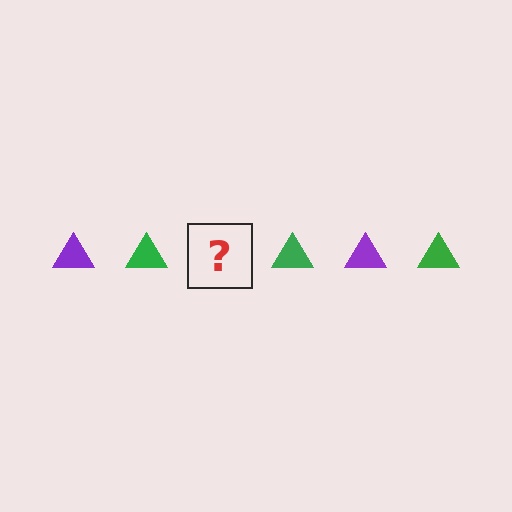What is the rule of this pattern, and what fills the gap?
The rule is that the pattern cycles through purple, green triangles. The gap should be filled with a purple triangle.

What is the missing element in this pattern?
The missing element is a purple triangle.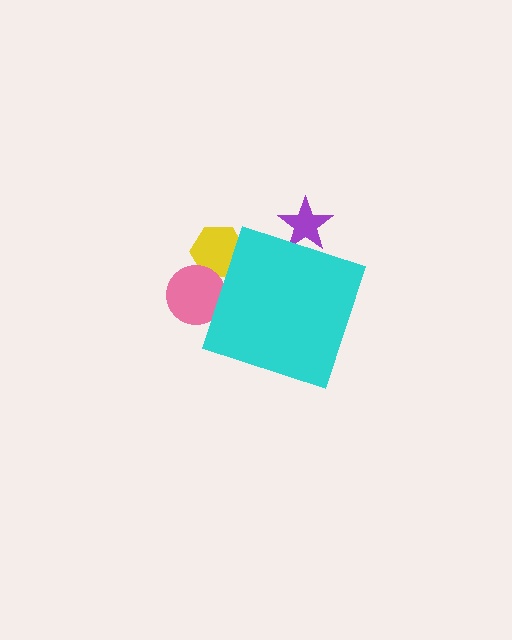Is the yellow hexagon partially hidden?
Yes, the yellow hexagon is partially hidden behind the cyan diamond.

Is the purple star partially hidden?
Yes, the purple star is partially hidden behind the cyan diamond.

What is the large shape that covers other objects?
A cyan diamond.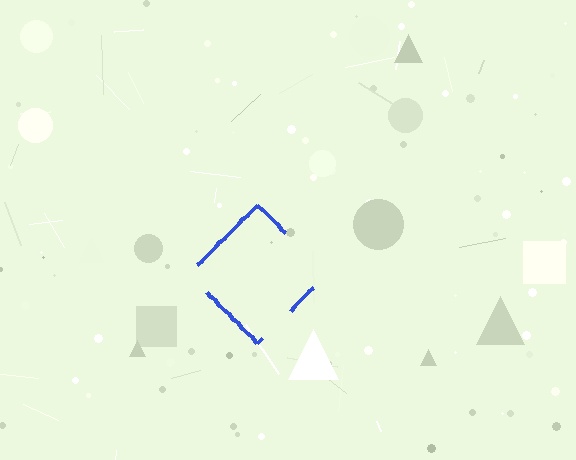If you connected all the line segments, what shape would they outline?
They would outline a diamond.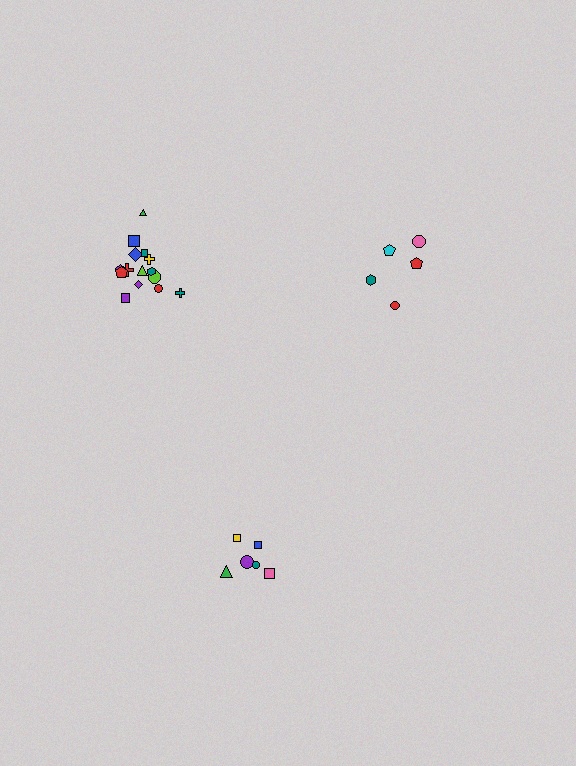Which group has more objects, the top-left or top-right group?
The top-left group.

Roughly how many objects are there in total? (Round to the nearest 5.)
Roughly 25 objects in total.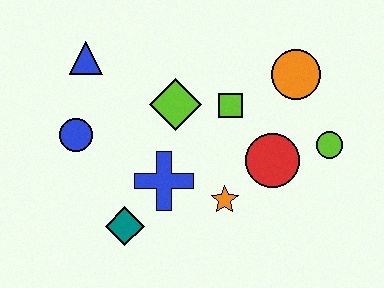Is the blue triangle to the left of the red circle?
Yes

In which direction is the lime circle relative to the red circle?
The lime circle is to the right of the red circle.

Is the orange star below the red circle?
Yes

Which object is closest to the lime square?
The lime diamond is closest to the lime square.